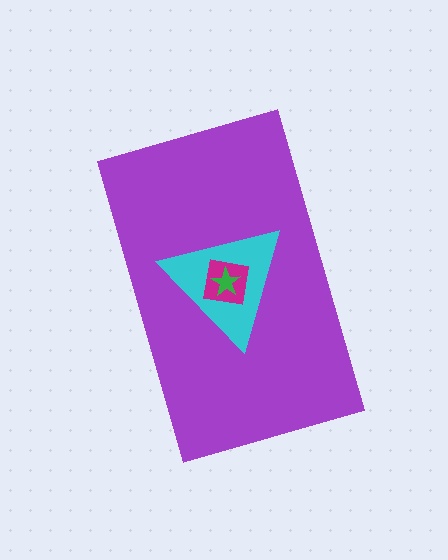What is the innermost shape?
The green star.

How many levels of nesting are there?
4.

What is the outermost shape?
The purple rectangle.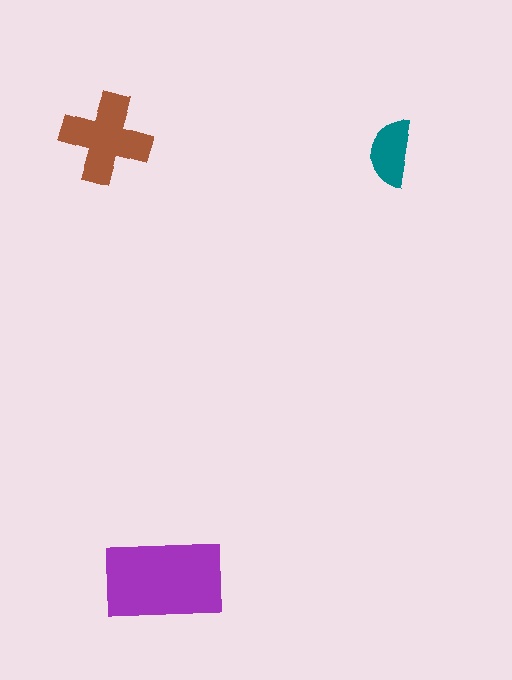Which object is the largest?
The purple rectangle.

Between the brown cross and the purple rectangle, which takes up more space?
The purple rectangle.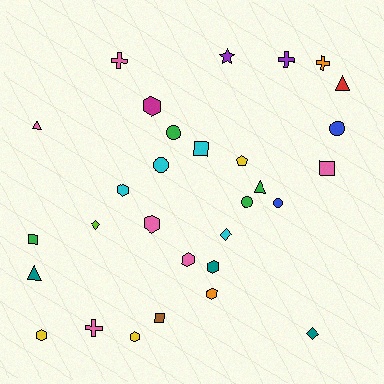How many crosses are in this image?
There are 4 crosses.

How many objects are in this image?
There are 30 objects.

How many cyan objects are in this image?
There are 4 cyan objects.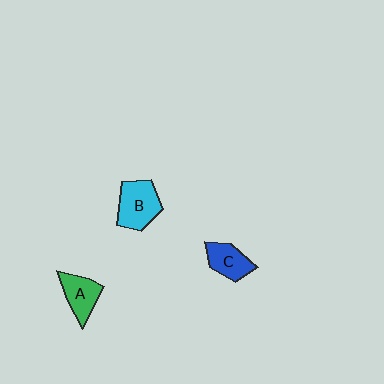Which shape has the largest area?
Shape B (cyan).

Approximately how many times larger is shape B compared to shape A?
Approximately 1.3 times.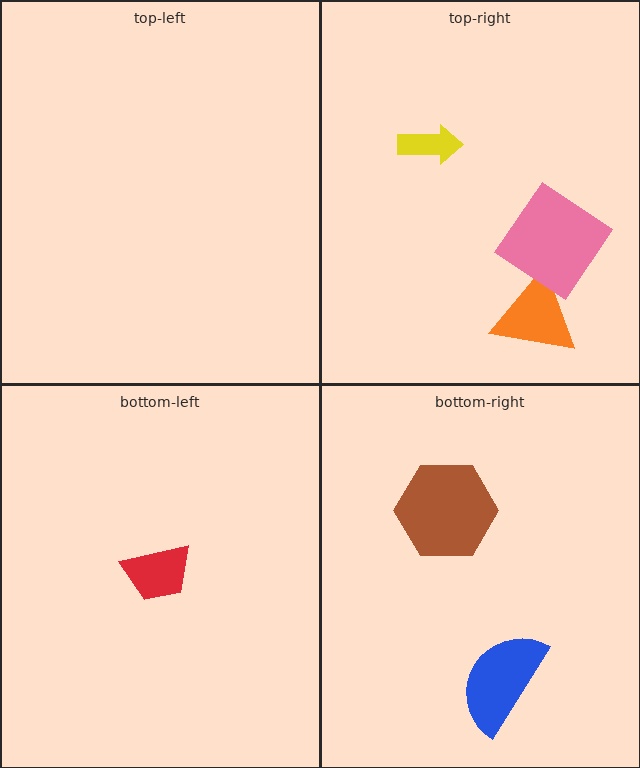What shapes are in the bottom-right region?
The blue semicircle, the brown hexagon.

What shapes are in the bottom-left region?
The red trapezoid.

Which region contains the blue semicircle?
The bottom-right region.